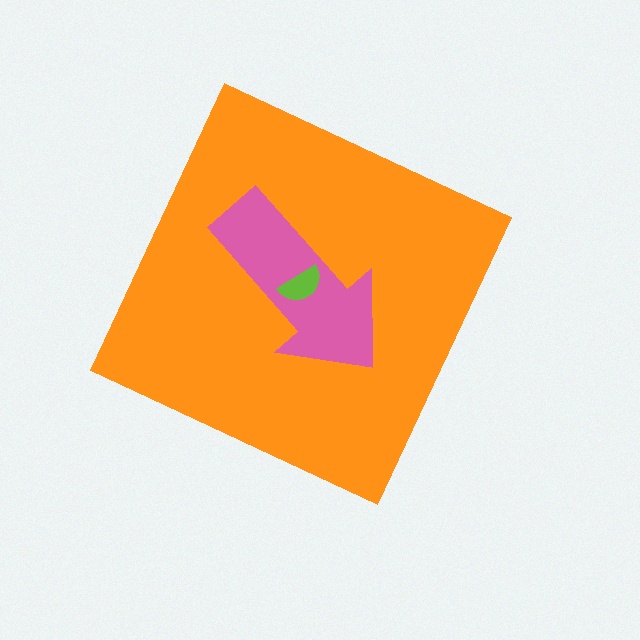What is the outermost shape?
The orange diamond.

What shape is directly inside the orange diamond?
The pink arrow.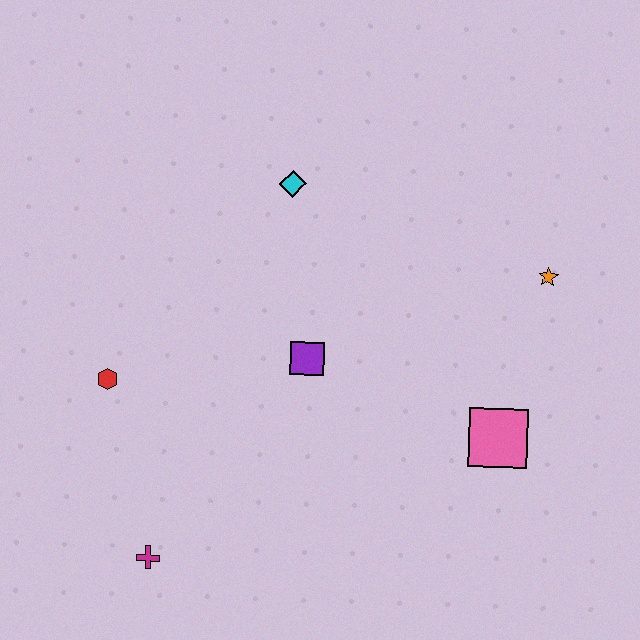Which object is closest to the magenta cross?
The red hexagon is closest to the magenta cross.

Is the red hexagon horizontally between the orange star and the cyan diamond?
No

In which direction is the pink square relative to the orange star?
The pink square is below the orange star.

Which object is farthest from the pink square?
The red hexagon is farthest from the pink square.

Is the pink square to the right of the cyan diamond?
Yes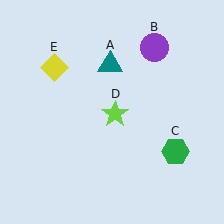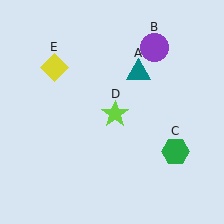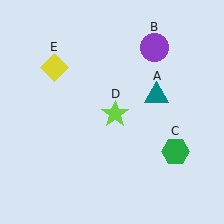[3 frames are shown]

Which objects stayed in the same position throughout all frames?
Purple circle (object B) and green hexagon (object C) and lime star (object D) and yellow diamond (object E) remained stationary.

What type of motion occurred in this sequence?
The teal triangle (object A) rotated clockwise around the center of the scene.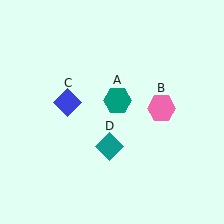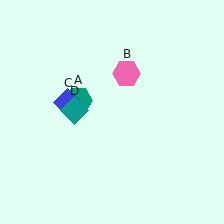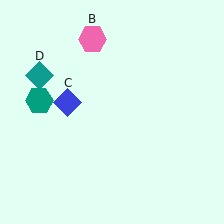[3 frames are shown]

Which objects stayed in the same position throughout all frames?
Blue diamond (object C) remained stationary.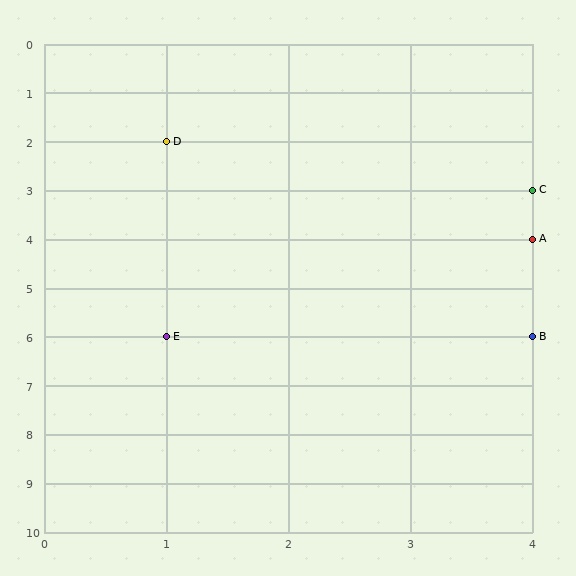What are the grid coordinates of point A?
Point A is at grid coordinates (4, 4).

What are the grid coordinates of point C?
Point C is at grid coordinates (4, 3).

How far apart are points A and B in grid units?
Points A and B are 2 rows apart.